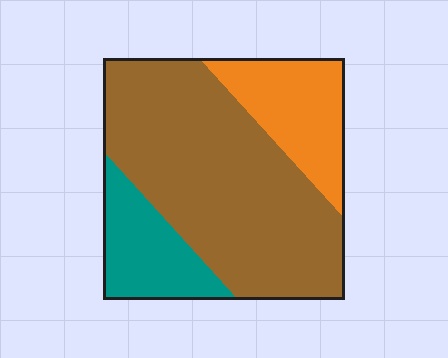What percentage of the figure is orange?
Orange covers around 20% of the figure.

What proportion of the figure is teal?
Teal covers around 15% of the figure.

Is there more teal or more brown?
Brown.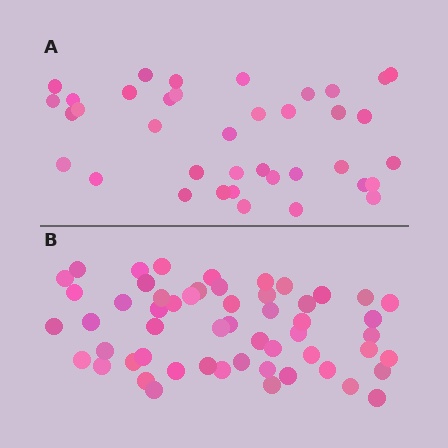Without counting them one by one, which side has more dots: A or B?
Region B (the bottom region) has more dots.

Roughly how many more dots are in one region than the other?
Region B has approximately 15 more dots than region A.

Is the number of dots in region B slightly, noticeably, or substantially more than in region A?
Region B has noticeably more, but not dramatically so. The ratio is roughly 1.4 to 1.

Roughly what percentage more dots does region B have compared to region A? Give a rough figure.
About 45% more.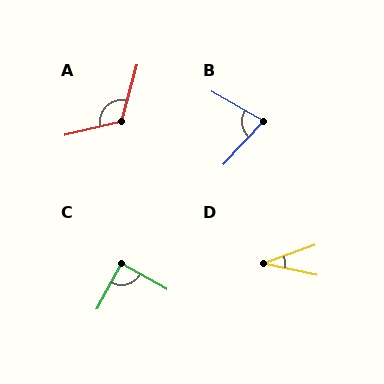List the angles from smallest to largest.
D (33°), B (76°), C (89°), A (119°).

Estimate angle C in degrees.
Approximately 89 degrees.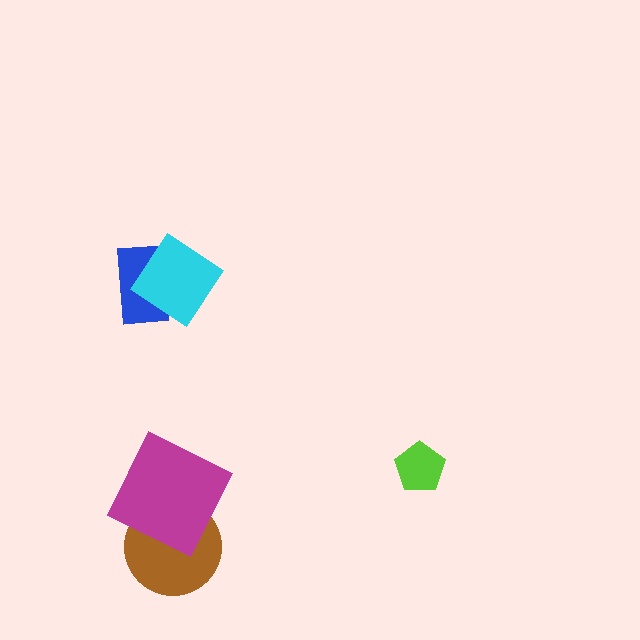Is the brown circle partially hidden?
Yes, it is partially covered by another shape.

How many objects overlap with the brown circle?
1 object overlaps with the brown circle.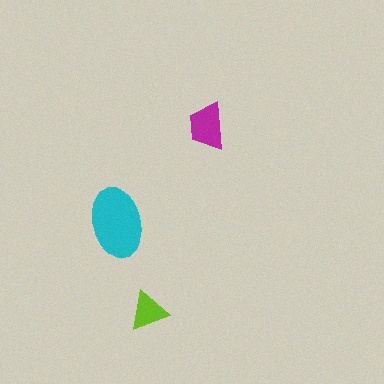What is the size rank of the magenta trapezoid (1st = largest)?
2nd.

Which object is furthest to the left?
The cyan ellipse is leftmost.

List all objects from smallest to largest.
The lime triangle, the magenta trapezoid, the cyan ellipse.